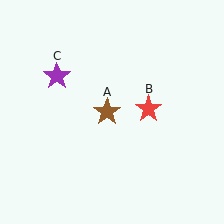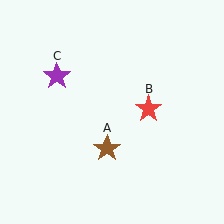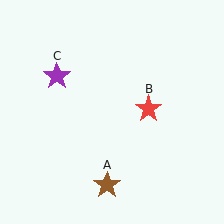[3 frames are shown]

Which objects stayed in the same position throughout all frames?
Red star (object B) and purple star (object C) remained stationary.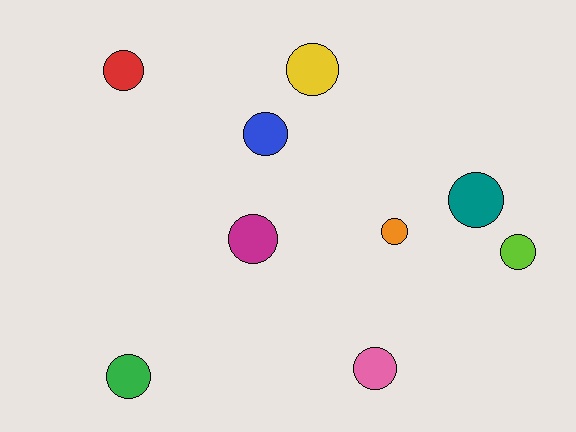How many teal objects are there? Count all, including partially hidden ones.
There is 1 teal object.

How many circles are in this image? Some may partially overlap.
There are 9 circles.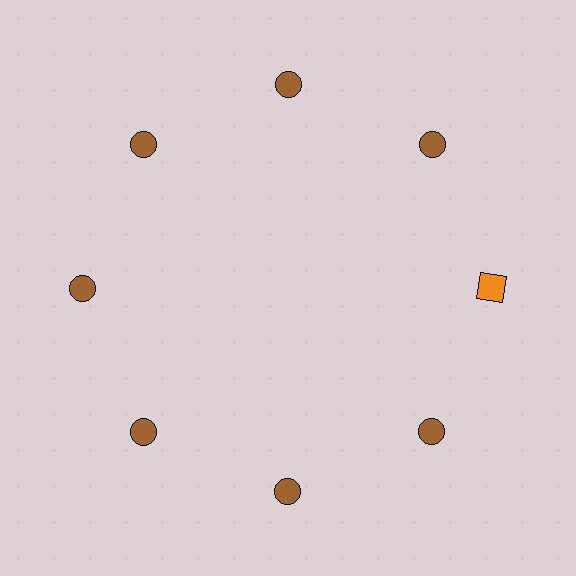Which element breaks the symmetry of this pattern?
The orange square at roughly the 3 o'clock position breaks the symmetry. All other shapes are brown circles.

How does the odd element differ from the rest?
It differs in both color (orange instead of brown) and shape (square instead of circle).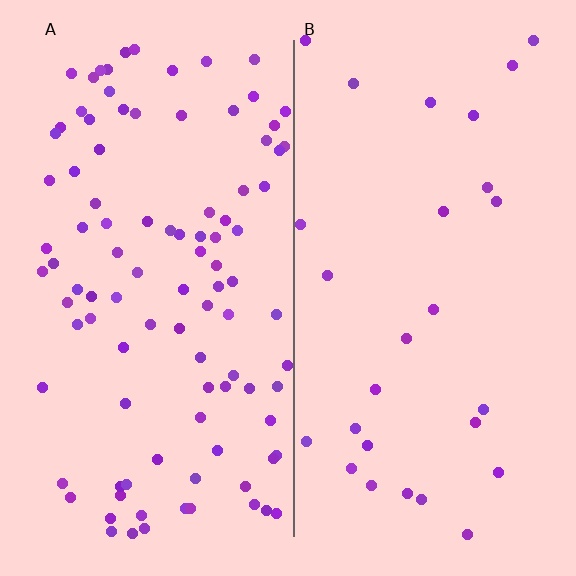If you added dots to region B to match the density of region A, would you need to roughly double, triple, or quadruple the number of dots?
Approximately quadruple.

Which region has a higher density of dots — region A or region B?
A (the left).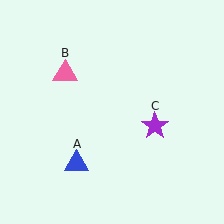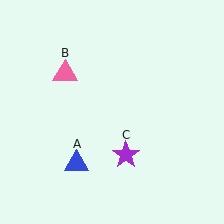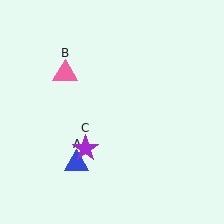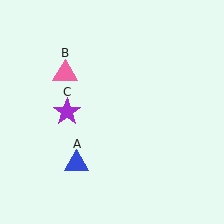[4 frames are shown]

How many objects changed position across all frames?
1 object changed position: purple star (object C).